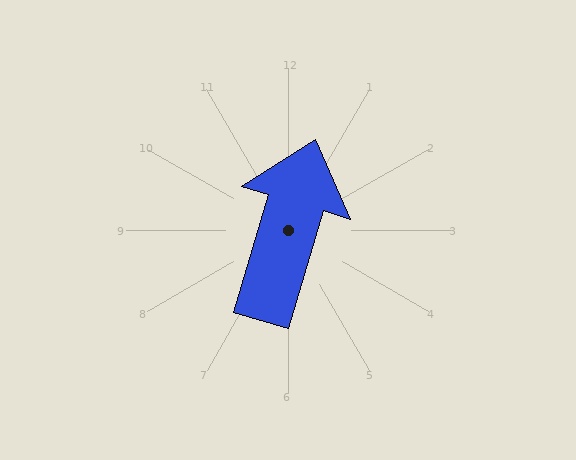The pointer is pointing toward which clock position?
Roughly 1 o'clock.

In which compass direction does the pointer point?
North.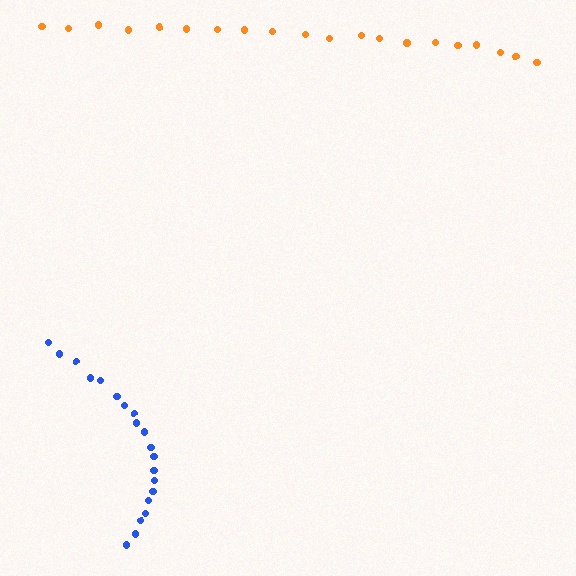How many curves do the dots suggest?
There are 2 distinct paths.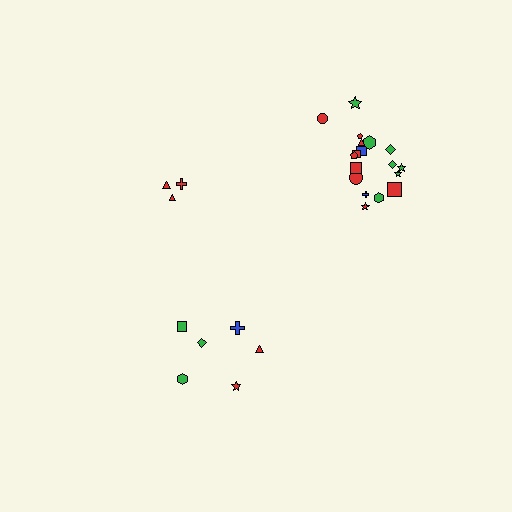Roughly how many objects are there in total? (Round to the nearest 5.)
Roughly 25 objects in total.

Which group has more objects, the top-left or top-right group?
The top-right group.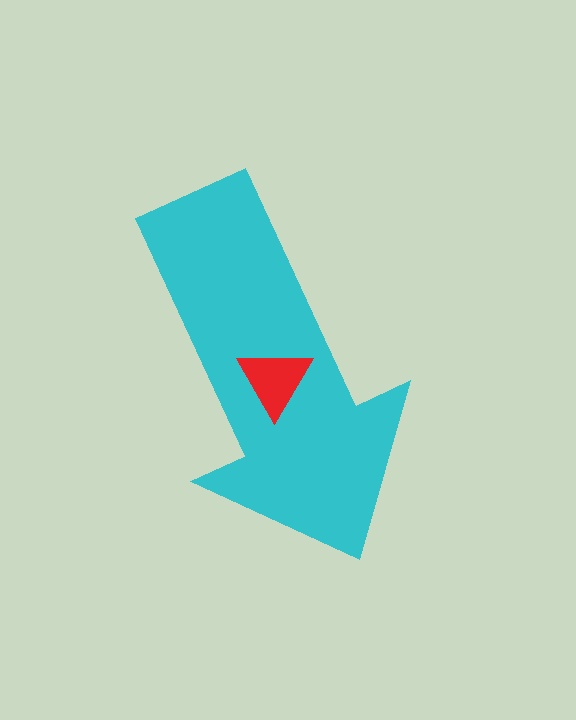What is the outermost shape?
The cyan arrow.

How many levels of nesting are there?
2.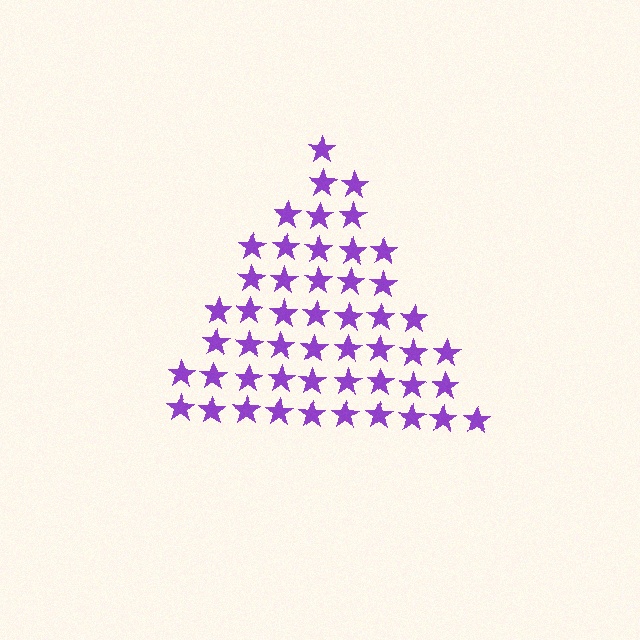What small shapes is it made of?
It is made of small stars.